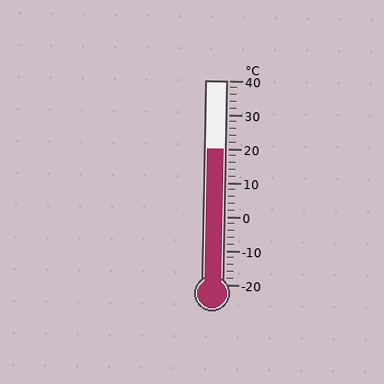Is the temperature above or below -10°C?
The temperature is above -10°C.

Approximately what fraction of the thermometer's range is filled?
The thermometer is filled to approximately 65% of its range.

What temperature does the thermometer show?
The thermometer shows approximately 20°C.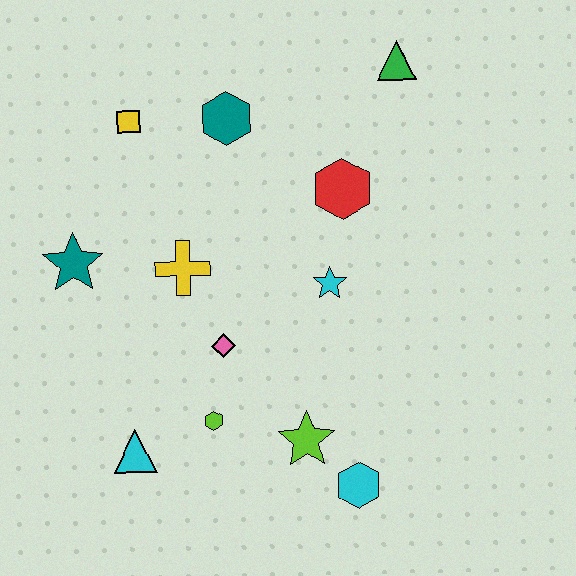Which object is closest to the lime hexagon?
The pink diamond is closest to the lime hexagon.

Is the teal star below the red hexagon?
Yes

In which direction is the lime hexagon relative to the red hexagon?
The lime hexagon is below the red hexagon.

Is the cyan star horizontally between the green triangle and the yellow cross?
Yes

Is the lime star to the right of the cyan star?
No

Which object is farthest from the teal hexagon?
The cyan hexagon is farthest from the teal hexagon.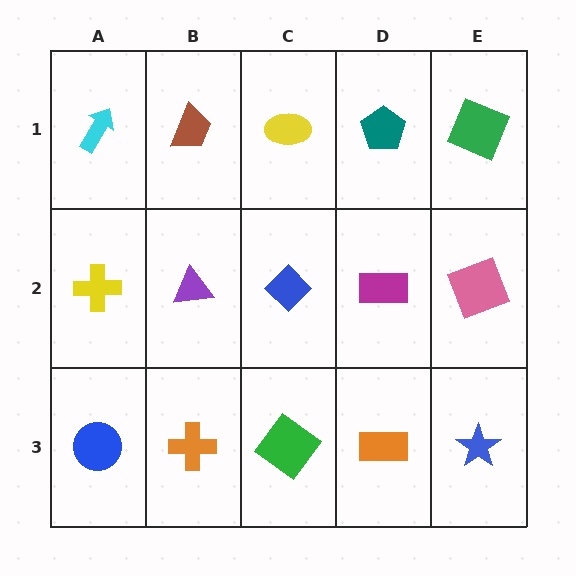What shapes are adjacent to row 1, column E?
A pink square (row 2, column E), a teal pentagon (row 1, column D).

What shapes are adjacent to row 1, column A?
A yellow cross (row 2, column A), a brown trapezoid (row 1, column B).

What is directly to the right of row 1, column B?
A yellow ellipse.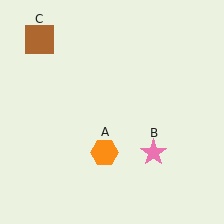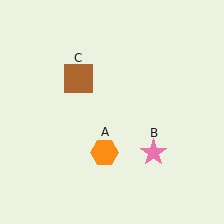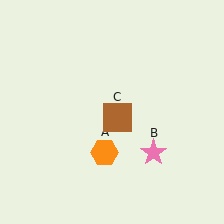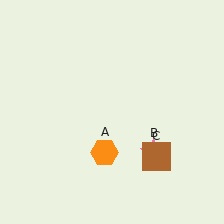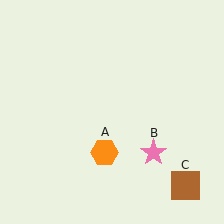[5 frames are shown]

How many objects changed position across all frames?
1 object changed position: brown square (object C).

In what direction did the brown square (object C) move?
The brown square (object C) moved down and to the right.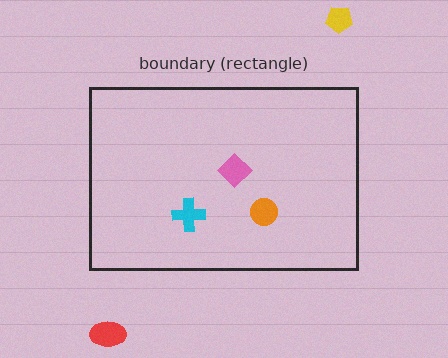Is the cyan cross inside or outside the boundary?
Inside.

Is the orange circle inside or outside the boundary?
Inside.